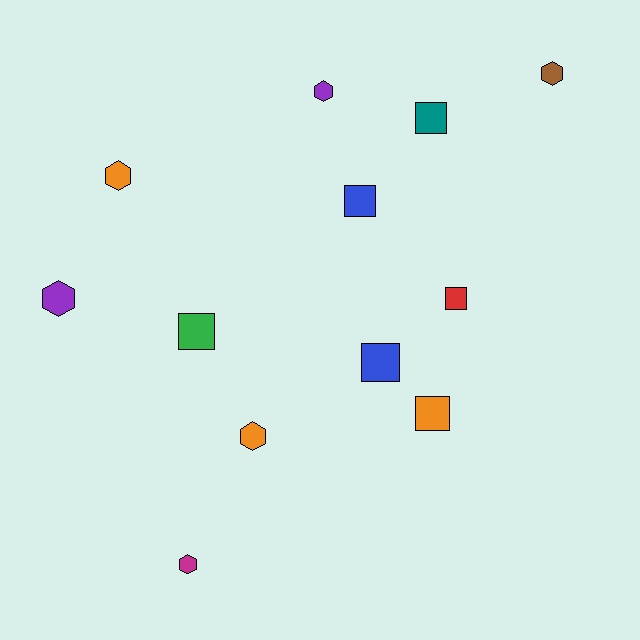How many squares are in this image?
There are 6 squares.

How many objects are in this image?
There are 12 objects.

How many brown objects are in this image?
There is 1 brown object.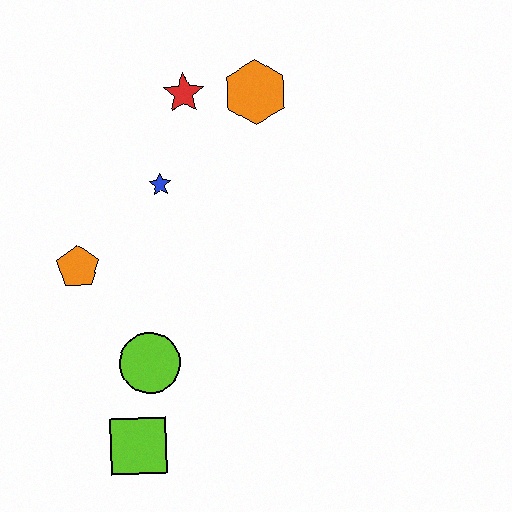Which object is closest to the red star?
The orange hexagon is closest to the red star.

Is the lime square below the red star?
Yes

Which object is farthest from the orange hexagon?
The lime square is farthest from the orange hexagon.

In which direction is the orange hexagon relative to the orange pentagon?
The orange hexagon is to the right of the orange pentagon.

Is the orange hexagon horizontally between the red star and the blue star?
No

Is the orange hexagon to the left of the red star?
No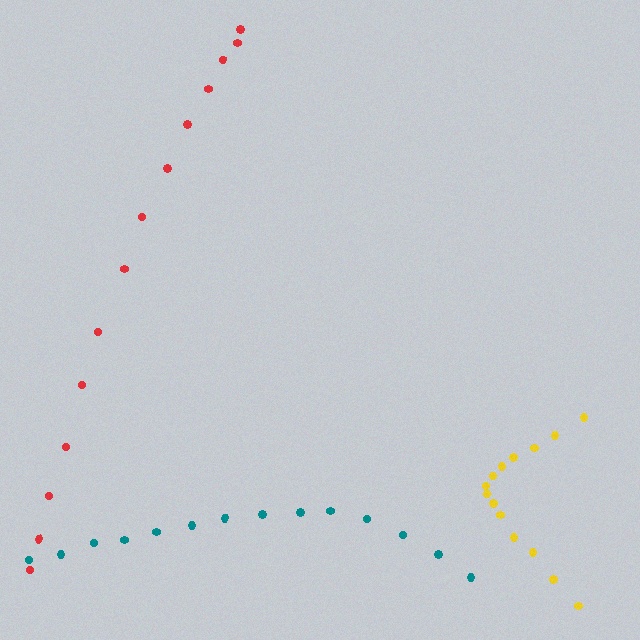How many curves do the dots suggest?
There are 3 distinct paths.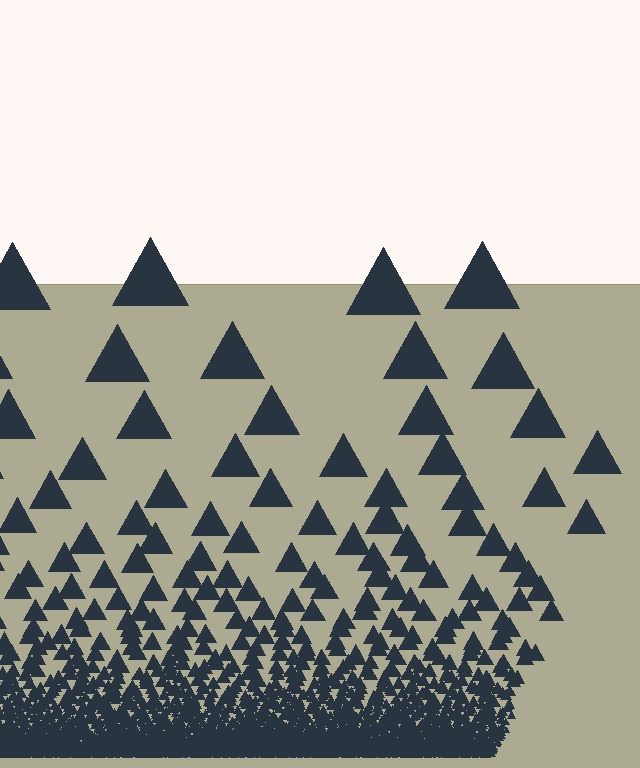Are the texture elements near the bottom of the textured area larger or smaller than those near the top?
Smaller. The gradient is inverted — elements near the bottom are smaller and denser.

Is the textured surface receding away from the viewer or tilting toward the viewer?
The surface appears to tilt toward the viewer. Texture elements get larger and sparser toward the top.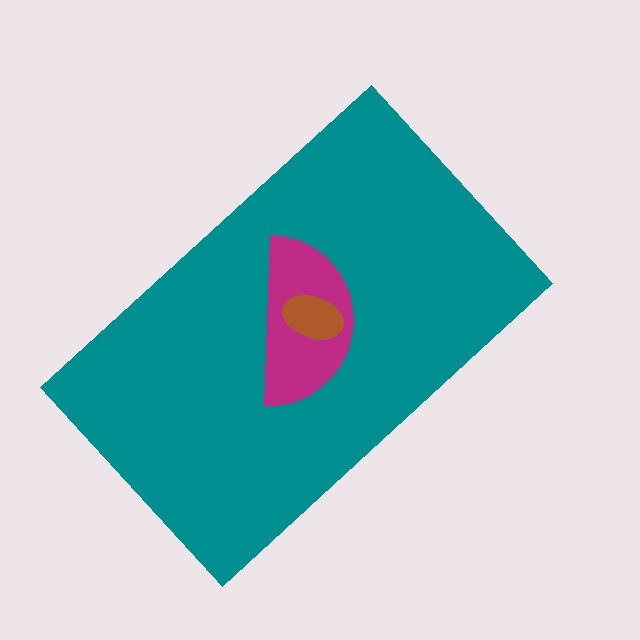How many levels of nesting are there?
3.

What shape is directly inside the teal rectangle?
The magenta semicircle.